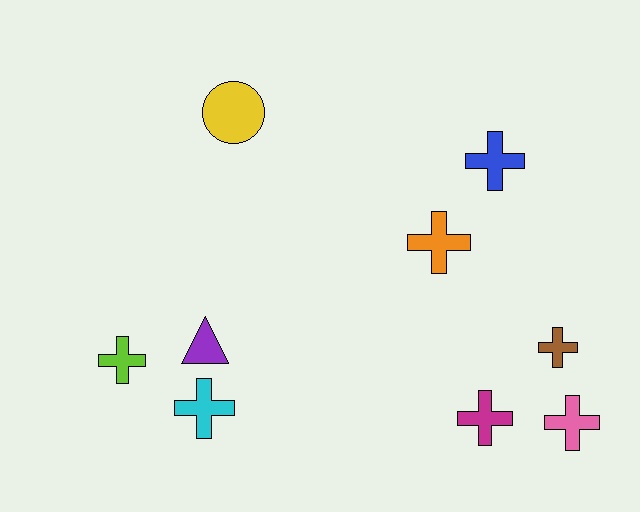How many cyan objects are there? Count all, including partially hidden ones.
There is 1 cyan object.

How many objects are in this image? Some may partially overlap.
There are 9 objects.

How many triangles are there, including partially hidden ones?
There is 1 triangle.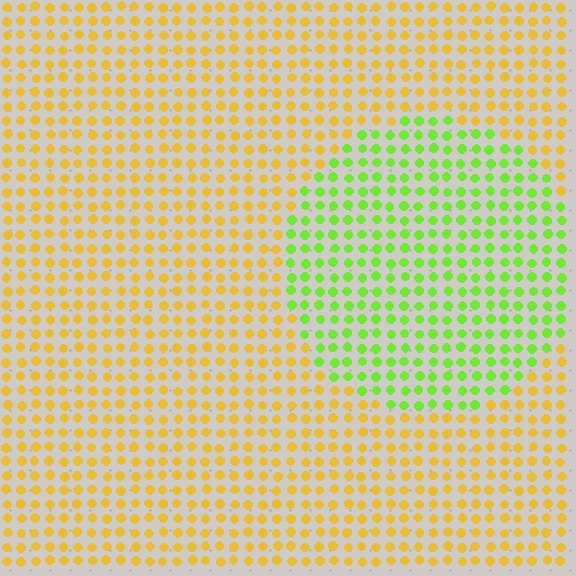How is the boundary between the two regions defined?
The boundary is defined purely by a slight shift in hue (about 55 degrees). Spacing, size, and orientation are identical on both sides.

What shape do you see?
I see a circle.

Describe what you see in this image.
The image is filled with small yellow elements in a uniform arrangement. A circle-shaped region is visible where the elements are tinted to a slightly different hue, forming a subtle color boundary.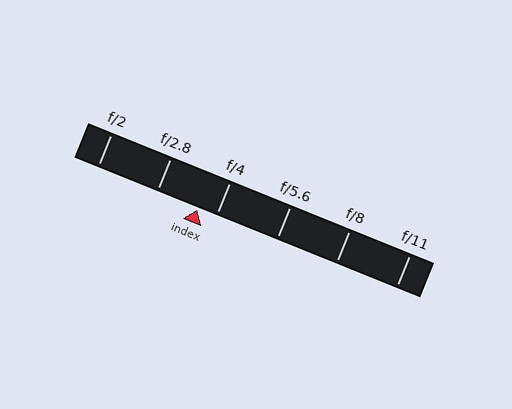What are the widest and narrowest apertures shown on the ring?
The widest aperture shown is f/2 and the narrowest is f/11.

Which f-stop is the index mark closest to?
The index mark is closest to f/4.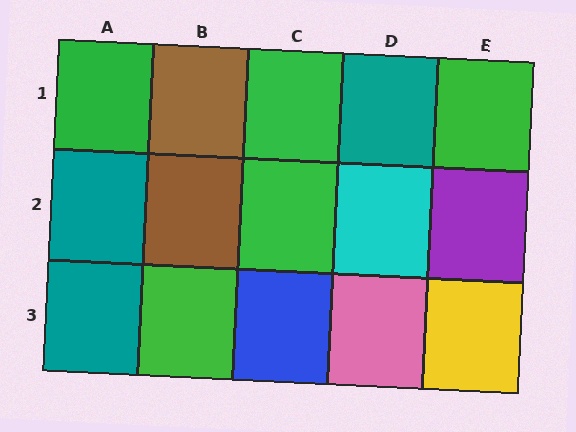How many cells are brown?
2 cells are brown.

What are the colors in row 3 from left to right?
Teal, green, blue, pink, yellow.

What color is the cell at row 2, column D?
Cyan.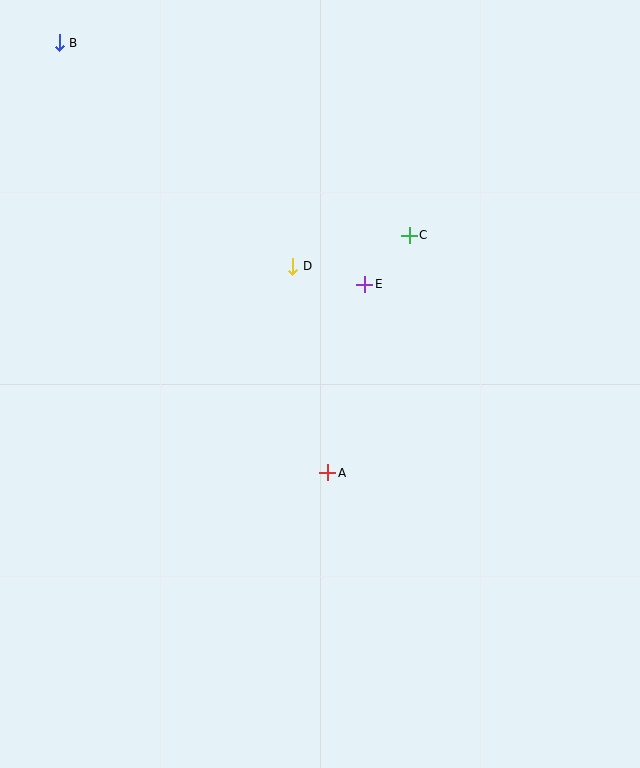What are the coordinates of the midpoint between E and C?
The midpoint between E and C is at (387, 260).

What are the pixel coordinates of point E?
Point E is at (365, 284).